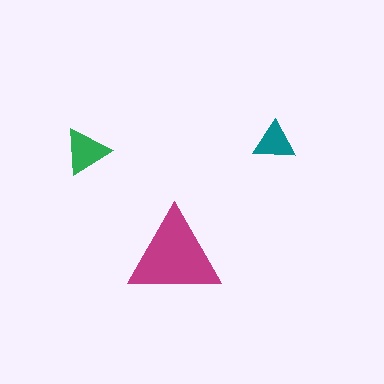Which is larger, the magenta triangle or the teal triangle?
The magenta one.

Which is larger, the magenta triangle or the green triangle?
The magenta one.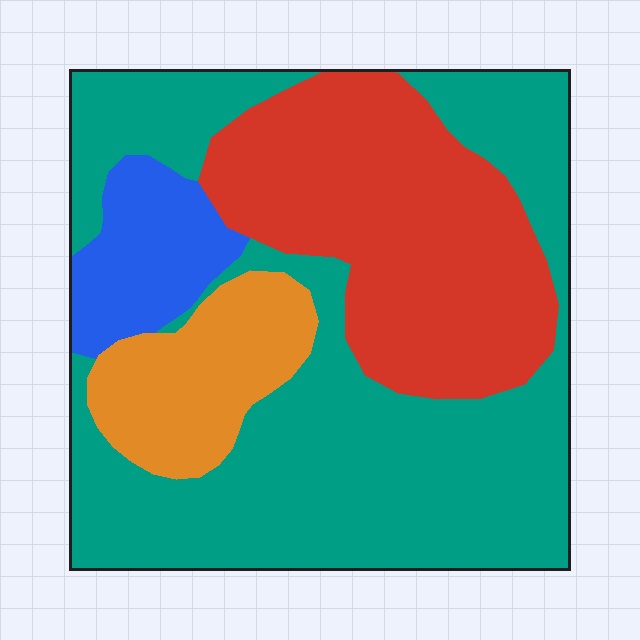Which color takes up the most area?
Teal, at roughly 50%.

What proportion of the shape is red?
Red covers roughly 30% of the shape.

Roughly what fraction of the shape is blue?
Blue covers about 10% of the shape.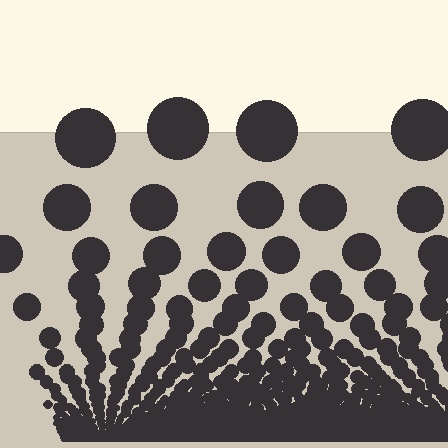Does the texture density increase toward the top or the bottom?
Density increases toward the bottom.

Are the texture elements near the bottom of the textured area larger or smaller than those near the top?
Smaller. The gradient is inverted — elements near the bottom are smaller and denser.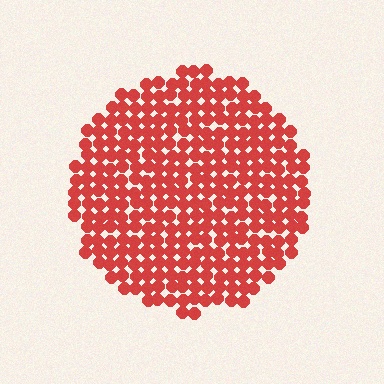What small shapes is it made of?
It is made of small circles.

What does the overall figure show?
The overall figure shows a circle.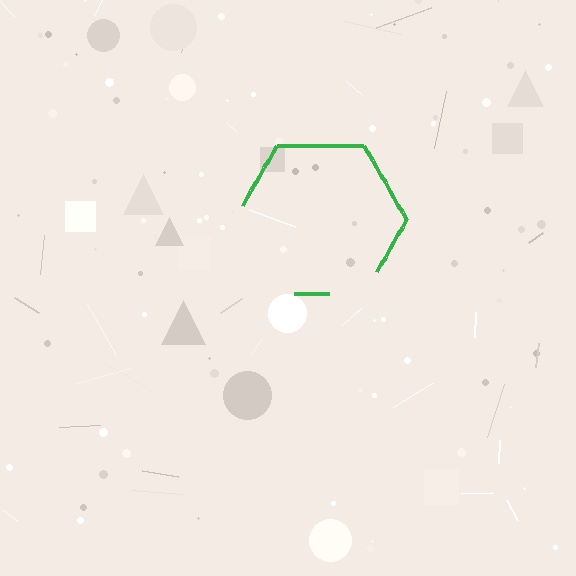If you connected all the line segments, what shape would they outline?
They would outline a hexagon.